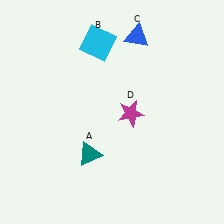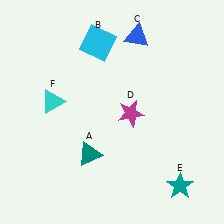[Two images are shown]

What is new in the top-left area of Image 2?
A cyan triangle (F) was added in the top-left area of Image 2.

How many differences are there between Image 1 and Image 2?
There are 2 differences between the two images.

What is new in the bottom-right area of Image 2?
A teal star (E) was added in the bottom-right area of Image 2.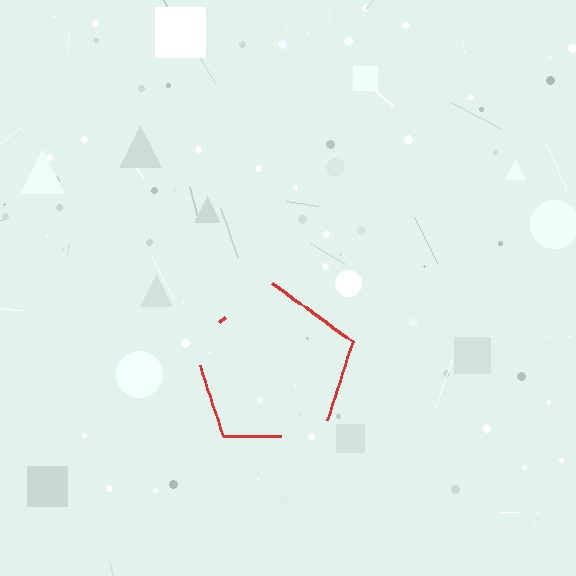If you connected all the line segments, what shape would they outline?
They would outline a pentagon.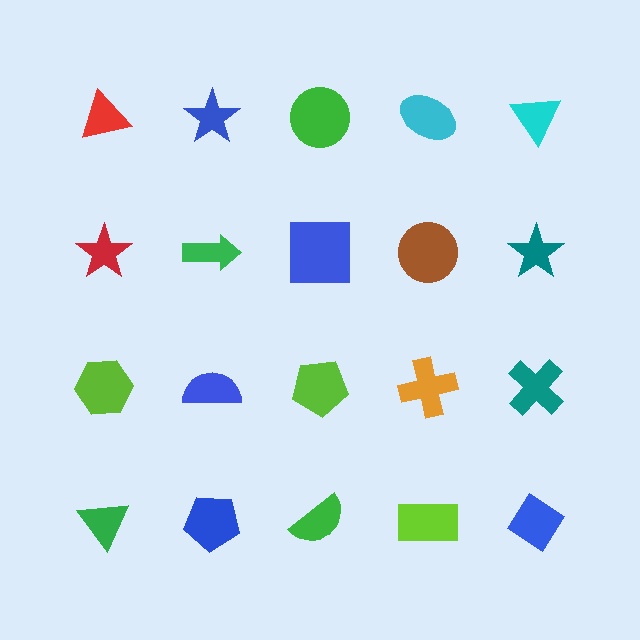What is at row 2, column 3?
A blue square.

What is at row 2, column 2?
A green arrow.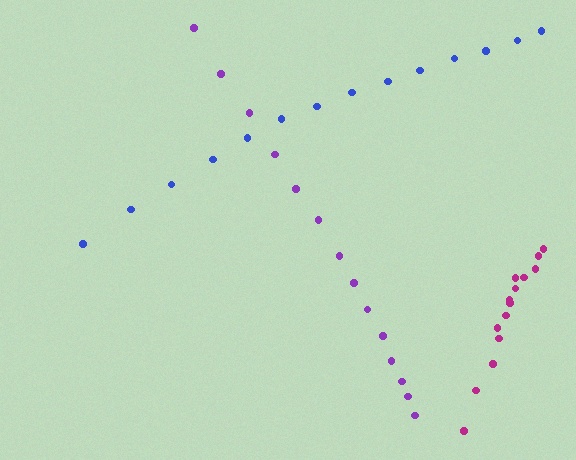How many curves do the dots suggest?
There are 3 distinct paths.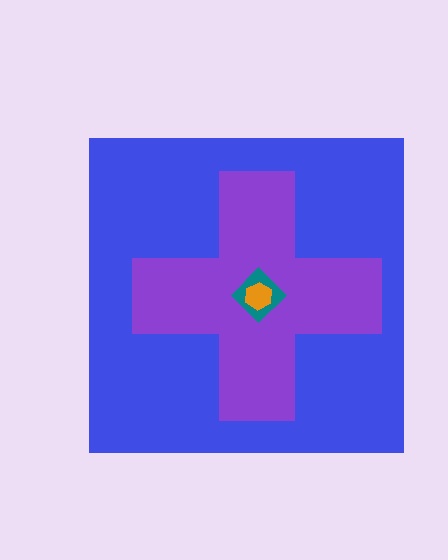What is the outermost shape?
The blue square.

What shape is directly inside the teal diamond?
The orange hexagon.